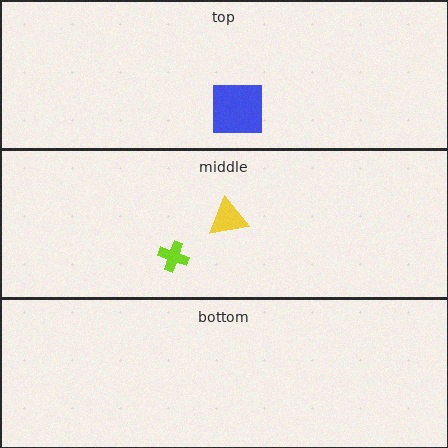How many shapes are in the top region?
1.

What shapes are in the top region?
The blue square.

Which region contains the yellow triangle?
The middle region.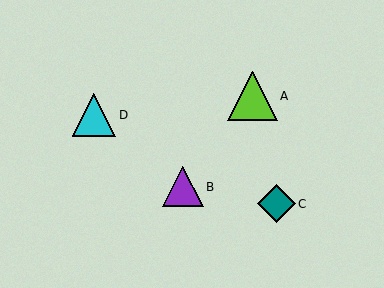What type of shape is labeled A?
Shape A is a lime triangle.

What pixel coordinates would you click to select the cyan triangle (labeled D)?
Click at (94, 115) to select the cyan triangle D.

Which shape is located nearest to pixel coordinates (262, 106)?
The lime triangle (labeled A) at (252, 96) is nearest to that location.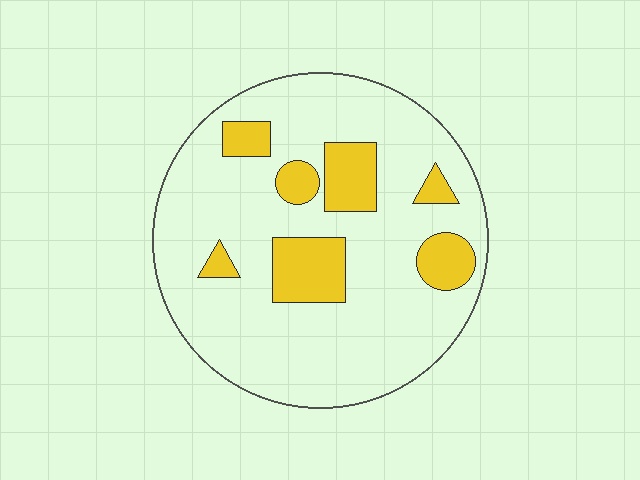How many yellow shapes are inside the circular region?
7.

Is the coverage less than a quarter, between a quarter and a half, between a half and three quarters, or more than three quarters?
Less than a quarter.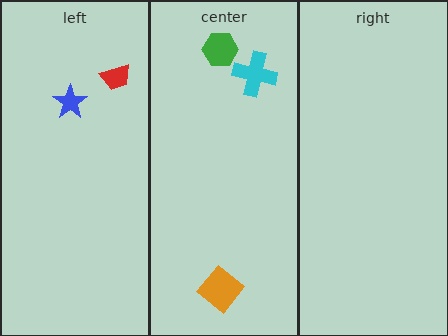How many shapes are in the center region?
3.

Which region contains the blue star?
The left region.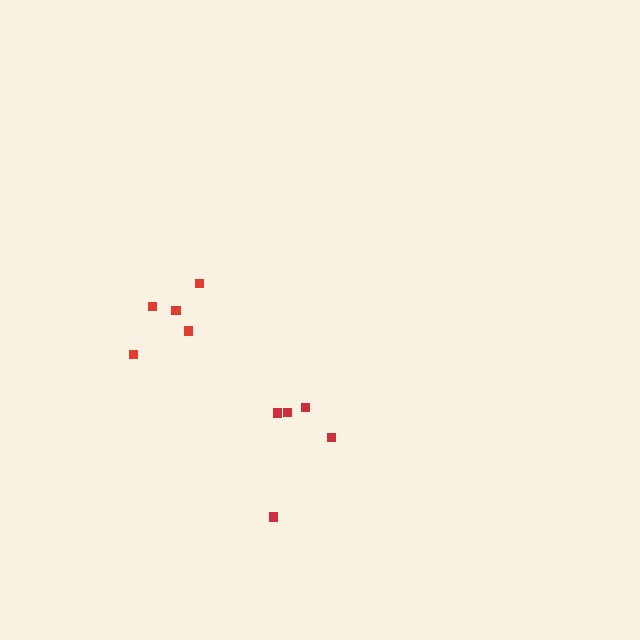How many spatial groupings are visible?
There are 2 spatial groupings.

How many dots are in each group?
Group 1: 5 dots, Group 2: 5 dots (10 total).